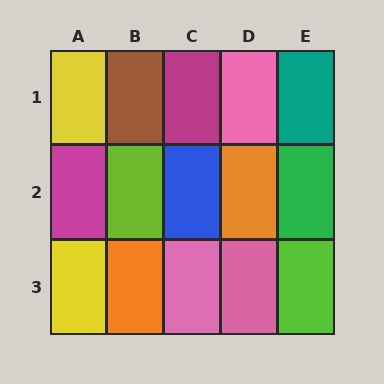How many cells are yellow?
2 cells are yellow.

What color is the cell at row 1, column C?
Magenta.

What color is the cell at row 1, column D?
Pink.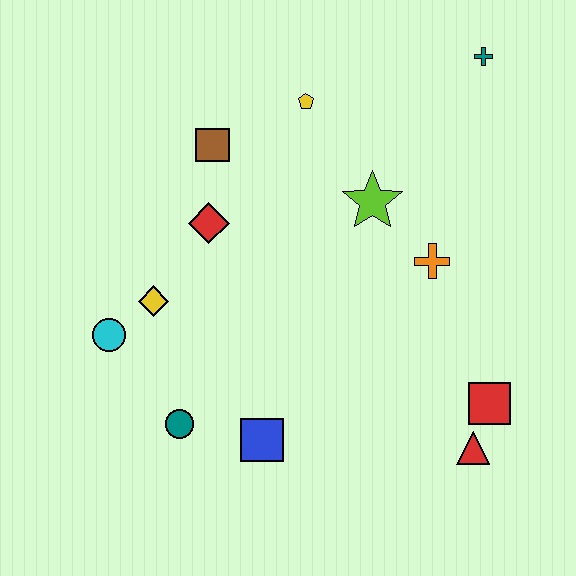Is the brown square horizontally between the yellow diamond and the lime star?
Yes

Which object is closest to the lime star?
The orange cross is closest to the lime star.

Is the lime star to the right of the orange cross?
No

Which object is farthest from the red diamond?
The red triangle is farthest from the red diamond.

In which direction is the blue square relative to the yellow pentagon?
The blue square is below the yellow pentagon.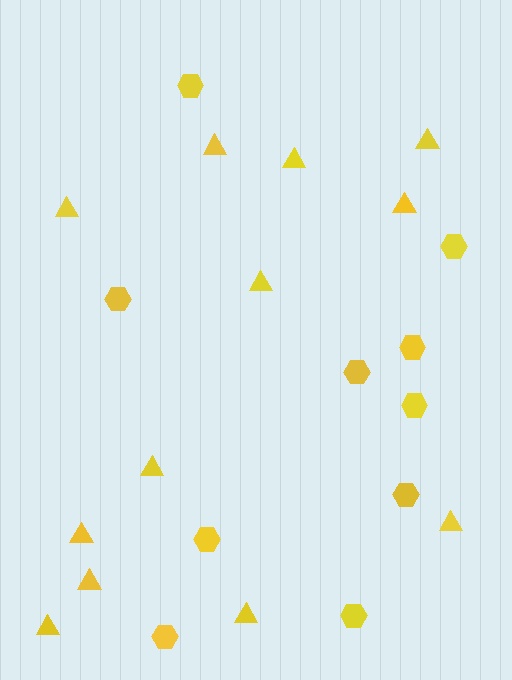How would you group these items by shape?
There are 2 groups: one group of hexagons (10) and one group of triangles (12).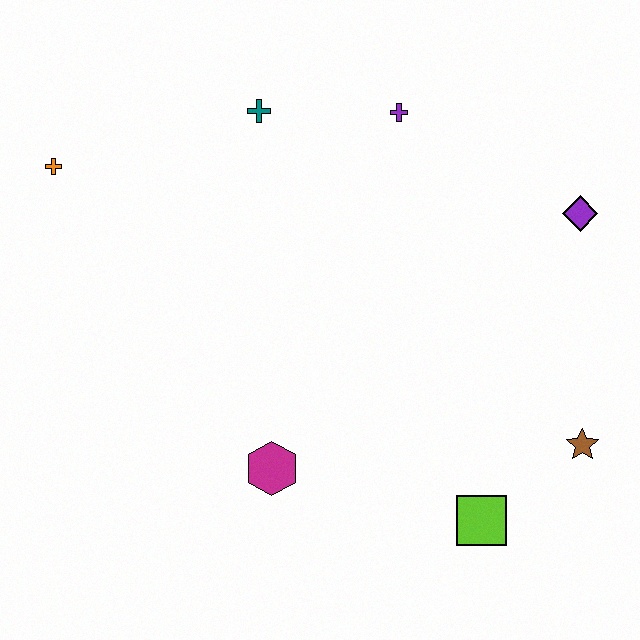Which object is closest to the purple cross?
The teal cross is closest to the purple cross.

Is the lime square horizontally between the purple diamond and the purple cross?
Yes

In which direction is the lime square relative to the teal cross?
The lime square is below the teal cross.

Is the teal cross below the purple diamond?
No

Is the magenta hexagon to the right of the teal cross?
Yes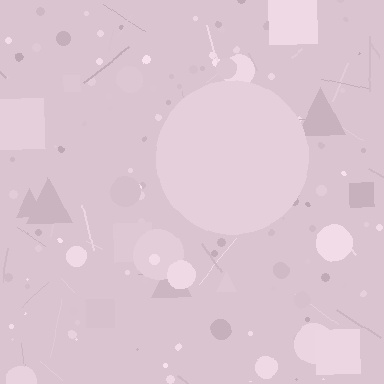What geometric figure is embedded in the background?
A circle is embedded in the background.